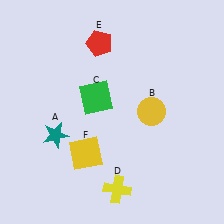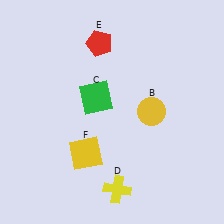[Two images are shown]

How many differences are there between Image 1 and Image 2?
There is 1 difference between the two images.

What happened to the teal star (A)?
The teal star (A) was removed in Image 2. It was in the bottom-left area of Image 1.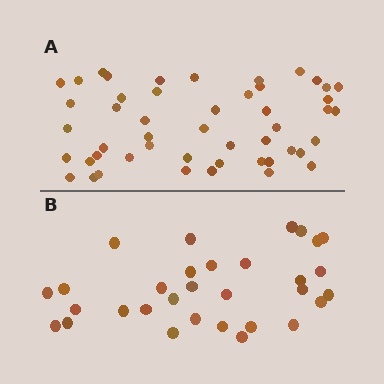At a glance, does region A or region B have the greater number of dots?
Region A (the top region) has more dots.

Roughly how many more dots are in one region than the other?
Region A has approximately 20 more dots than region B.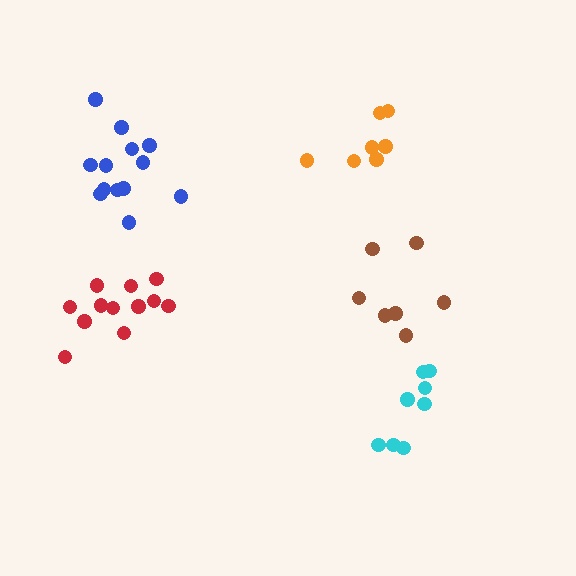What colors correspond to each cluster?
The clusters are colored: red, cyan, orange, blue, brown.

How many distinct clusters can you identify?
There are 5 distinct clusters.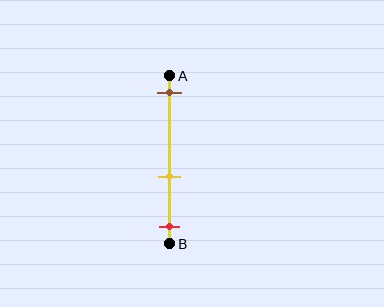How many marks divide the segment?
There are 3 marks dividing the segment.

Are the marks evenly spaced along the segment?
No, the marks are not evenly spaced.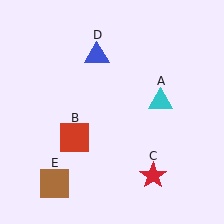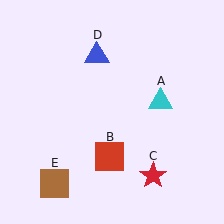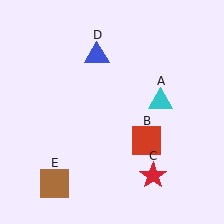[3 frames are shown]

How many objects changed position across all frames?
1 object changed position: red square (object B).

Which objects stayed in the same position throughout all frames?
Cyan triangle (object A) and red star (object C) and blue triangle (object D) and brown square (object E) remained stationary.